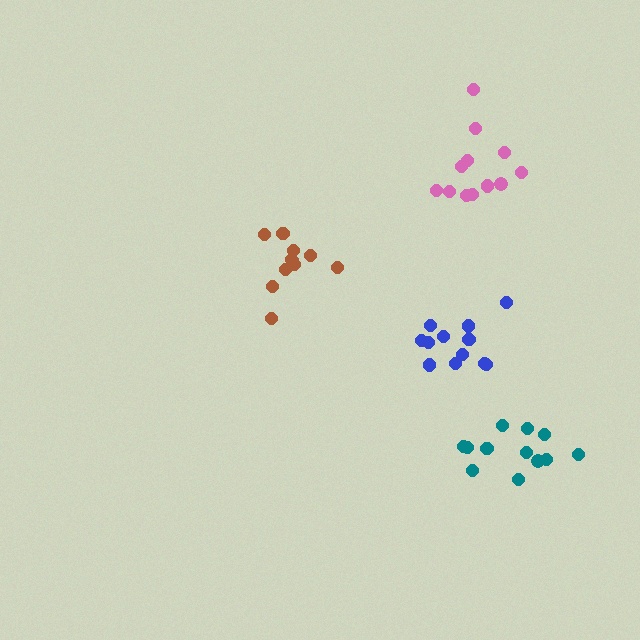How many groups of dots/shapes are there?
There are 4 groups.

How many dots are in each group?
Group 1: 11 dots, Group 2: 12 dots, Group 3: 12 dots, Group 4: 12 dots (47 total).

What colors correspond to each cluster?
The clusters are colored: brown, blue, teal, pink.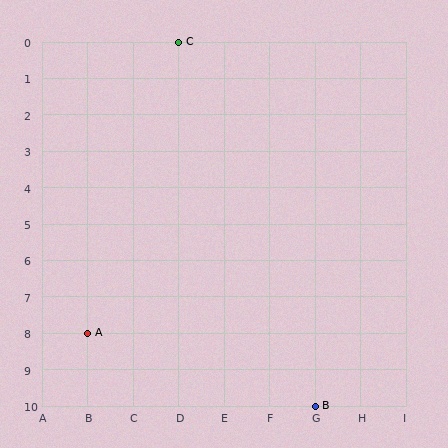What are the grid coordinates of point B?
Point B is at grid coordinates (G, 10).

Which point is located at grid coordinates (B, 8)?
Point A is at (B, 8).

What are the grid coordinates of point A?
Point A is at grid coordinates (B, 8).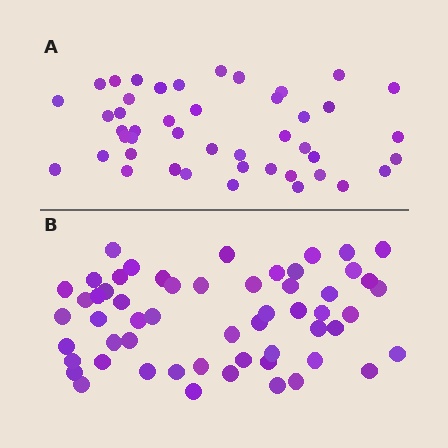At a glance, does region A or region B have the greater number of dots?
Region B (the bottom region) has more dots.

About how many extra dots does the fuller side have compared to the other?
Region B has roughly 12 or so more dots than region A.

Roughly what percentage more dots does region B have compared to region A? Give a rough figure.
About 25% more.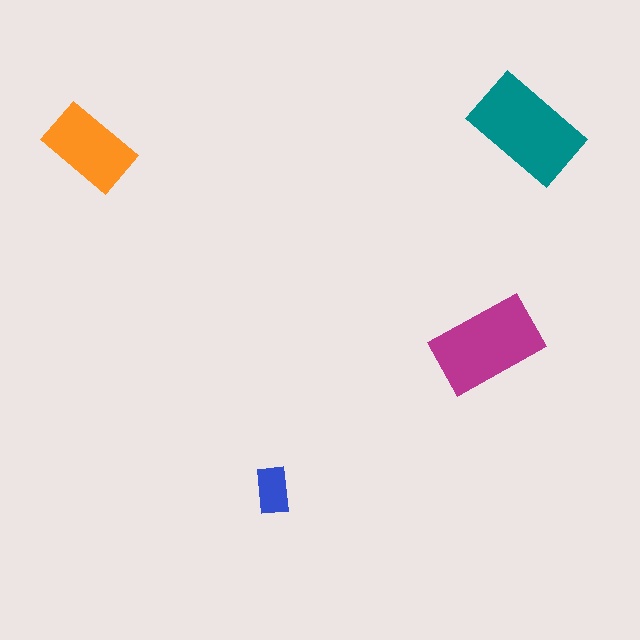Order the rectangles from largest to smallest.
the teal one, the magenta one, the orange one, the blue one.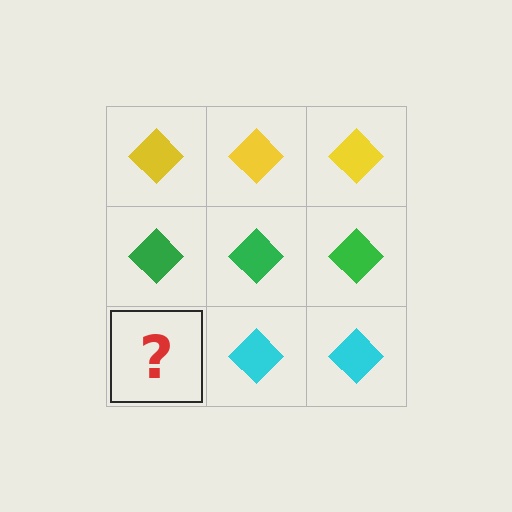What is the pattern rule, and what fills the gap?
The rule is that each row has a consistent color. The gap should be filled with a cyan diamond.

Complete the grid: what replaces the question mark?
The question mark should be replaced with a cyan diamond.